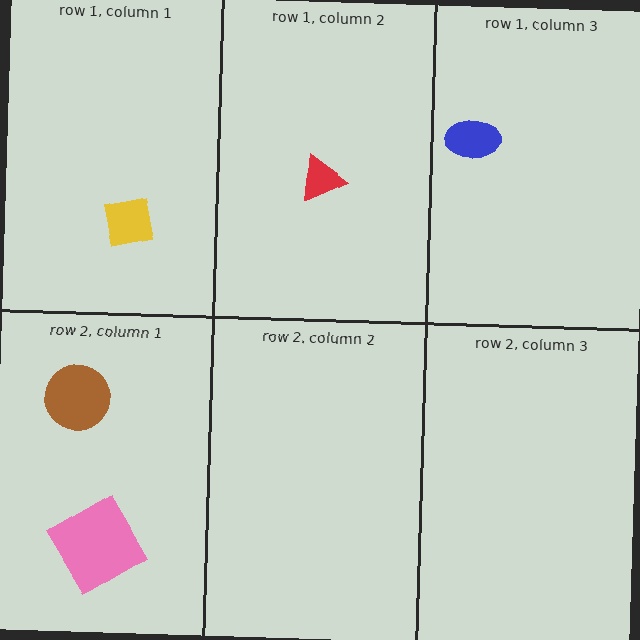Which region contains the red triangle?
The row 1, column 2 region.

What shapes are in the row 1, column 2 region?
The red triangle.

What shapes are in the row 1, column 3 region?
The blue ellipse.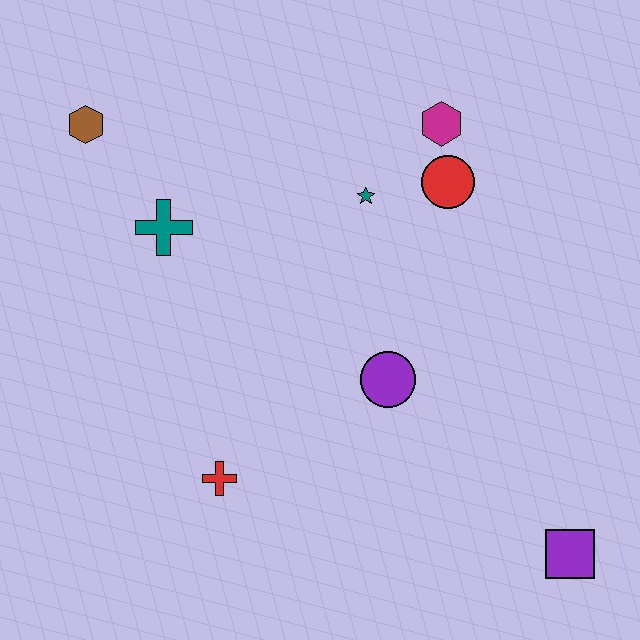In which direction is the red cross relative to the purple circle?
The red cross is to the left of the purple circle.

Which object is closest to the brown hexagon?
The teal cross is closest to the brown hexagon.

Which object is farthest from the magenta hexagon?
The purple square is farthest from the magenta hexagon.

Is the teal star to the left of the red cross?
No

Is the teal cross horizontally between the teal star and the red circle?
No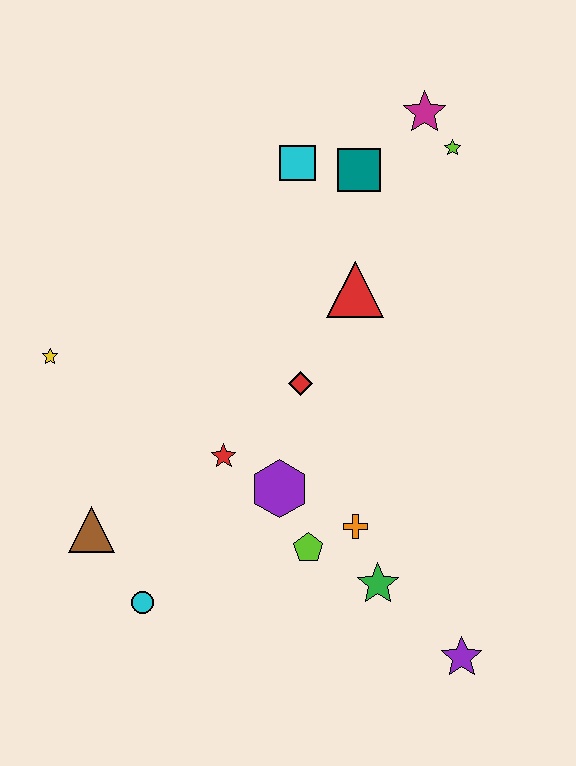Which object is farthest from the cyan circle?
The magenta star is farthest from the cyan circle.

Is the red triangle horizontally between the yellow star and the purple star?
Yes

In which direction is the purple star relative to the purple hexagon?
The purple star is to the right of the purple hexagon.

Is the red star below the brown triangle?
No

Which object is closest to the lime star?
The magenta star is closest to the lime star.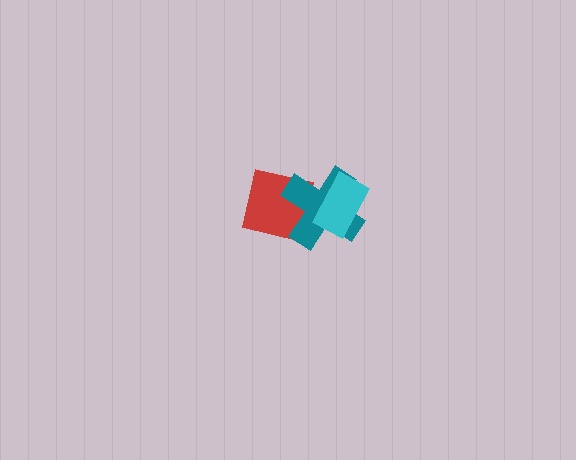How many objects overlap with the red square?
2 objects overlap with the red square.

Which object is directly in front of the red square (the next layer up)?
The teal cross is directly in front of the red square.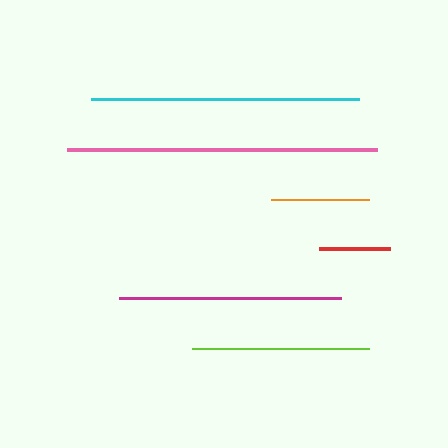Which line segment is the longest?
The pink line is the longest at approximately 311 pixels.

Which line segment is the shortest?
The red line is the shortest at approximately 72 pixels.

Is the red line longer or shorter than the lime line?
The lime line is longer than the red line.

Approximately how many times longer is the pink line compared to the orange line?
The pink line is approximately 3.1 times the length of the orange line.